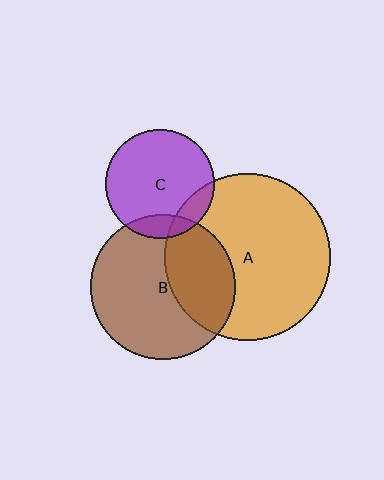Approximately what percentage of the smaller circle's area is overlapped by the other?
Approximately 35%.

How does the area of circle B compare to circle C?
Approximately 1.8 times.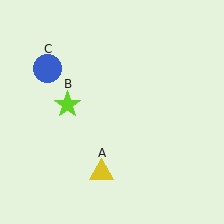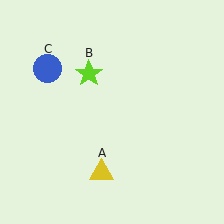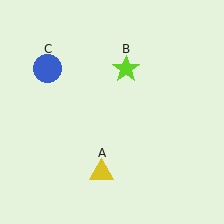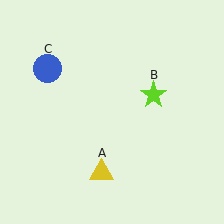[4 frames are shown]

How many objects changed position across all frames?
1 object changed position: lime star (object B).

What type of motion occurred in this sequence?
The lime star (object B) rotated clockwise around the center of the scene.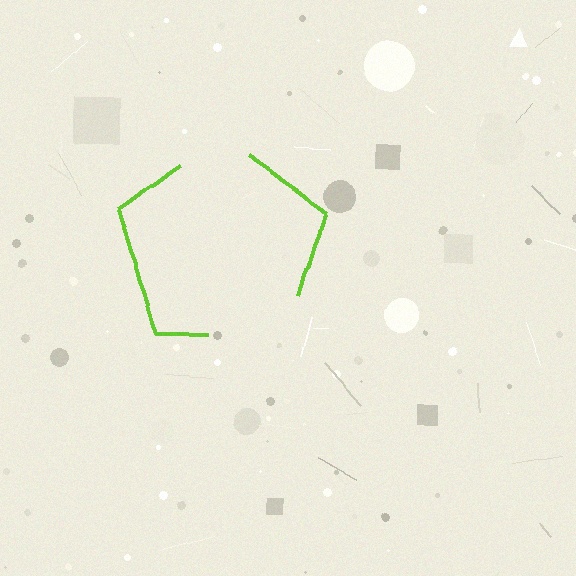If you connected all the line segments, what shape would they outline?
They would outline a pentagon.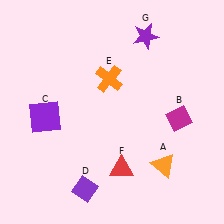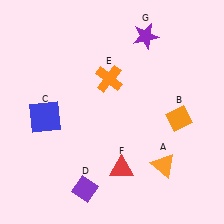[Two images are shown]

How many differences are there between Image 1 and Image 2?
There are 2 differences between the two images.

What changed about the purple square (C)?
In Image 1, C is purple. In Image 2, it changed to blue.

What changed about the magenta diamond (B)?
In Image 1, B is magenta. In Image 2, it changed to orange.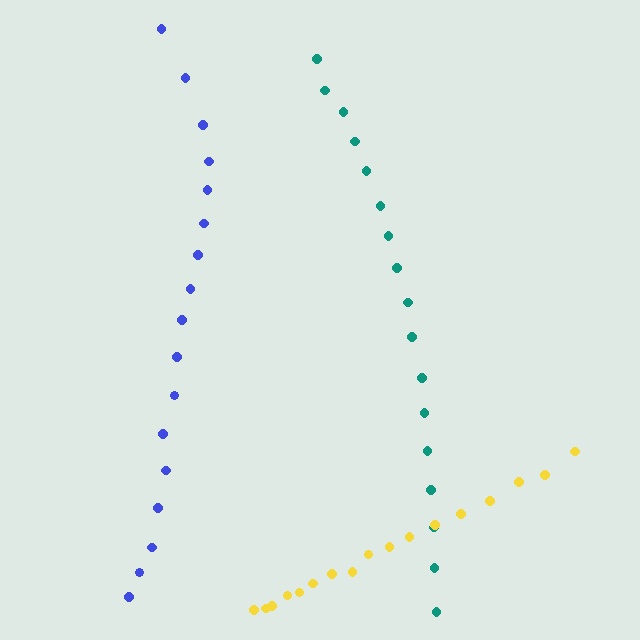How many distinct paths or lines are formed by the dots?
There are 3 distinct paths.